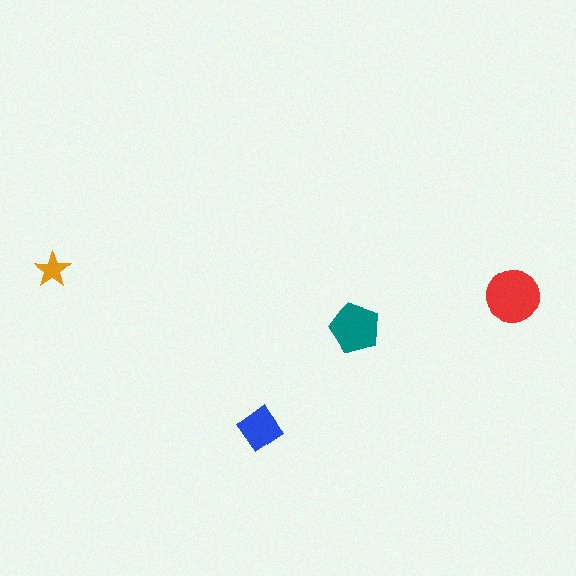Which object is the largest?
The red circle.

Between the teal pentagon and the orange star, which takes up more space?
The teal pentagon.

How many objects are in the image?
There are 4 objects in the image.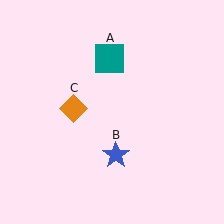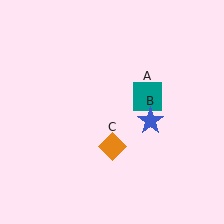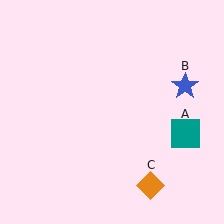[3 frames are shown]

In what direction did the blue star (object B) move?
The blue star (object B) moved up and to the right.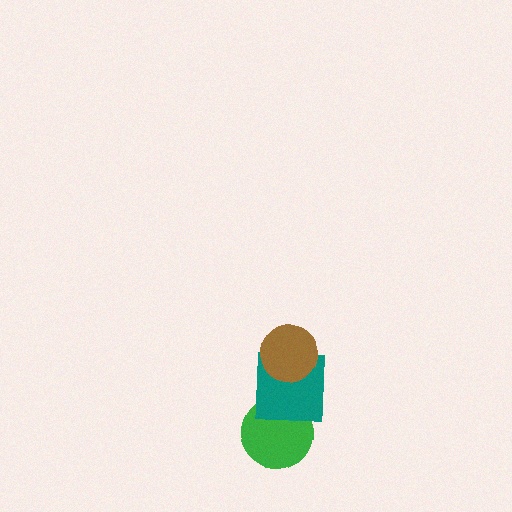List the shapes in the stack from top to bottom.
From top to bottom: the brown circle, the teal square, the green circle.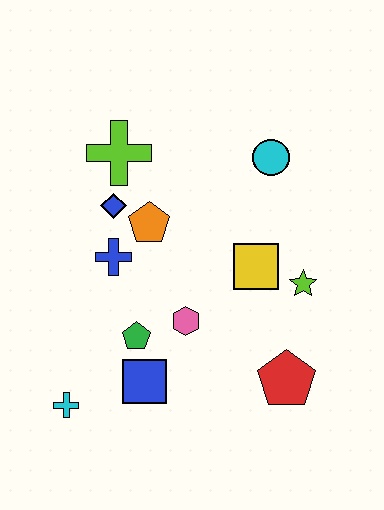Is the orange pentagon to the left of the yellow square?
Yes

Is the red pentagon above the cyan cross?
Yes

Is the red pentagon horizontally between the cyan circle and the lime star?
Yes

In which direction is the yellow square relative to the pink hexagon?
The yellow square is to the right of the pink hexagon.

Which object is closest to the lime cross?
The blue diamond is closest to the lime cross.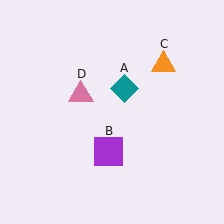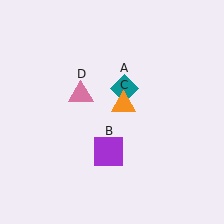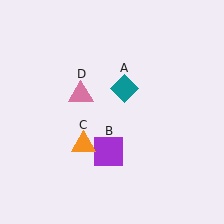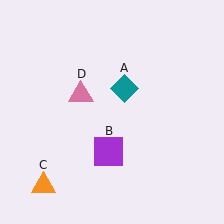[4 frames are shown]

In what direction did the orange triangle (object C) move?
The orange triangle (object C) moved down and to the left.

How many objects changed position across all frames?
1 object changed position: orange triangle (object C).